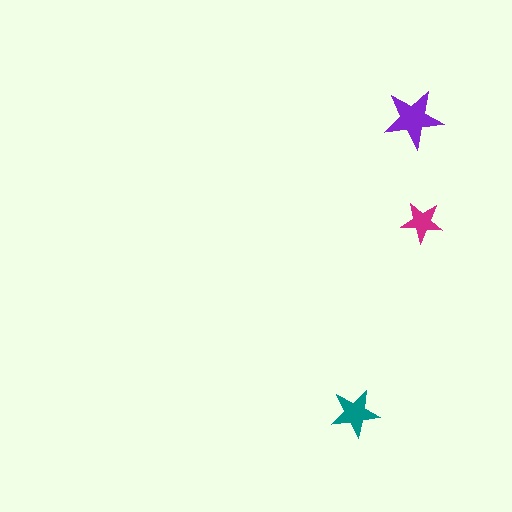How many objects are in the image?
There are 3 objects in the image.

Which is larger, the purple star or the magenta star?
The purple one.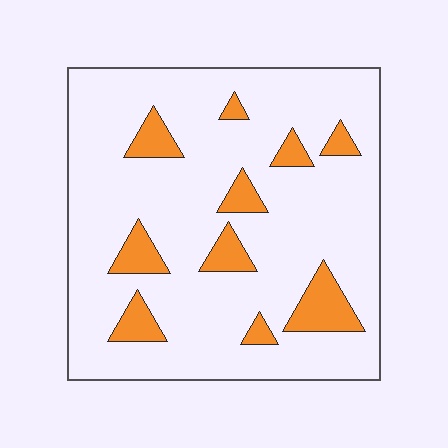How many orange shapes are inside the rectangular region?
10.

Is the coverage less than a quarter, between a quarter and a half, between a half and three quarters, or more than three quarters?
Less than a quarter.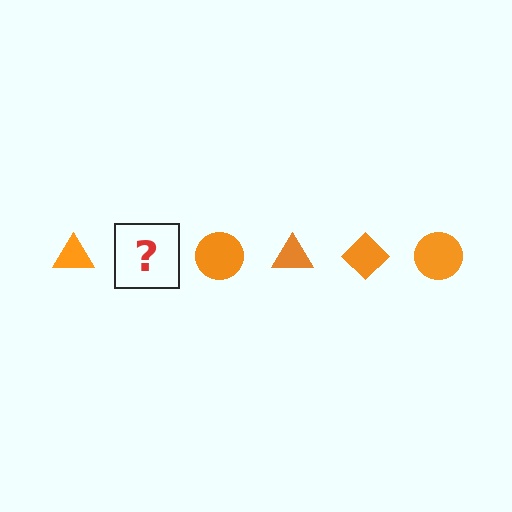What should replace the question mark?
The question mark should be replaced with an orange diamond.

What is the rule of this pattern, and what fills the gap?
The rule is that the pattern cycles through triangle, diamond, circle shapes in orange. The gap should be filled with an orange diamond.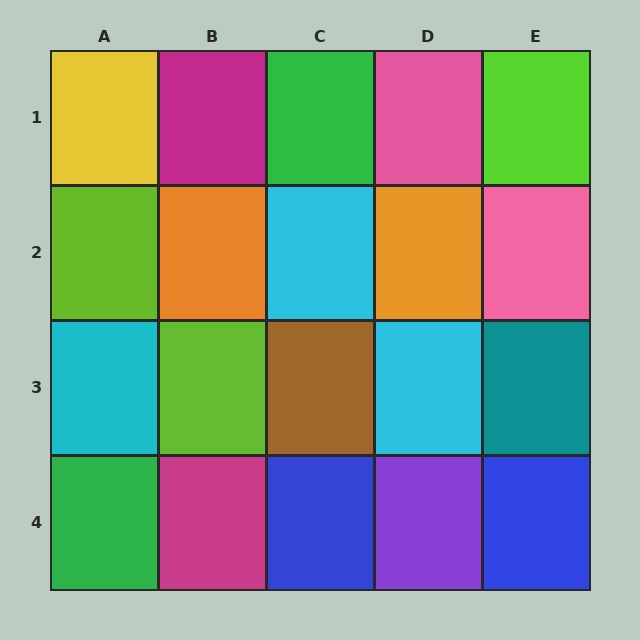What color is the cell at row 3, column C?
Brown.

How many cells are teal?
1 cell is teal.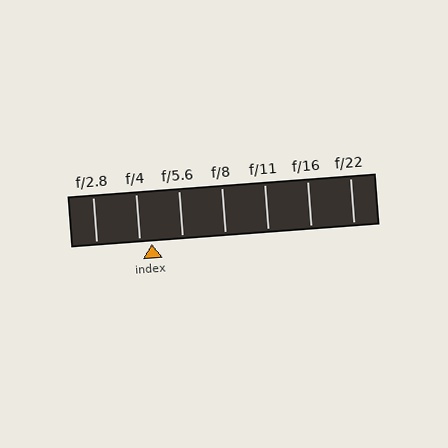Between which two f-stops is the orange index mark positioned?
The index mark is between f/4 and f/5.6.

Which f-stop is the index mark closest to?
The index mark is closest to f/4.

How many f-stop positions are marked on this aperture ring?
There are 7 f-stop positions marked.